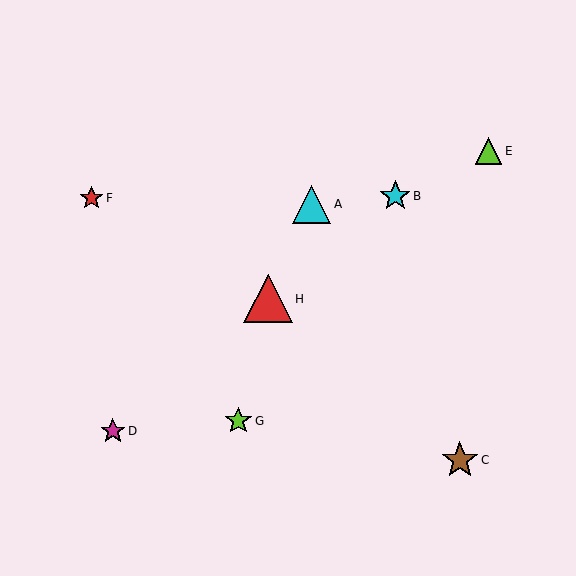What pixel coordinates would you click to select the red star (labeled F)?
Click at (91, 198) to select the red star F.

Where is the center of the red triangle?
The center of the red triangle is at (268, 299).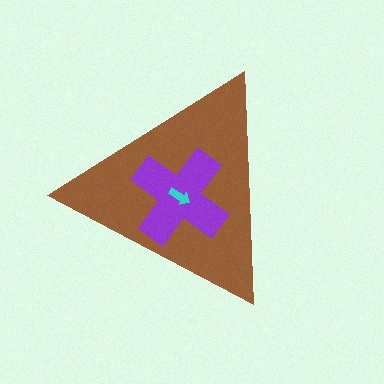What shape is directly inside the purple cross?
The cyan arrow.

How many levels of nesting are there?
3.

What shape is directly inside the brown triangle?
The purple cross.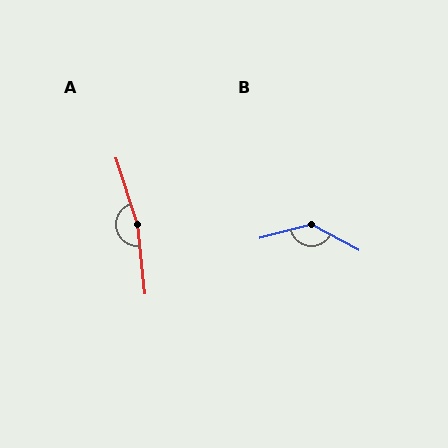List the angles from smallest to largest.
B (137°), A (168°).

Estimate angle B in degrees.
Approximately 137 degrees.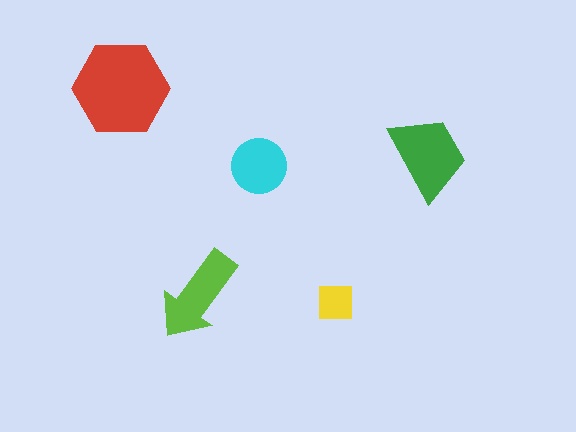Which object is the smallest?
The yellow square.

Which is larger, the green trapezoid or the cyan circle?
The green trapezoid.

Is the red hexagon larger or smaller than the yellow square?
Larger.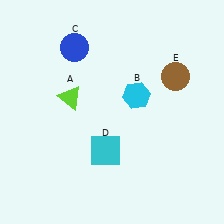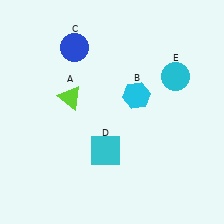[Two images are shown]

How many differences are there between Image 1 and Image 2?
There is 1 difference between the two images.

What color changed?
The circle (E) changed from brown in Image 1 to cyan in Image 2.